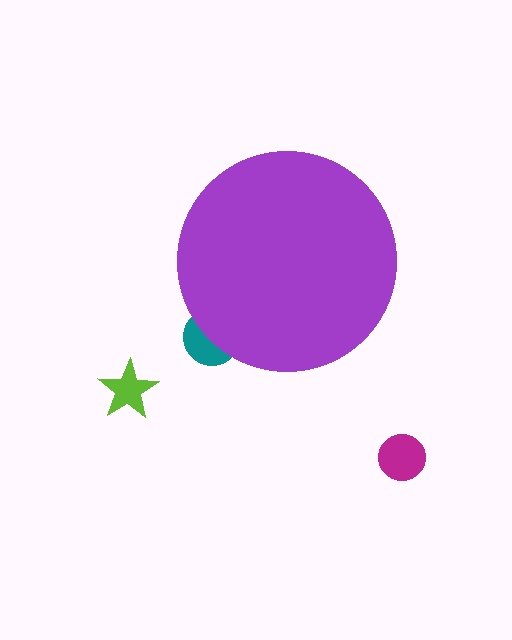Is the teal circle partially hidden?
Yes, the teal circle is partially hidden behind the purple circle.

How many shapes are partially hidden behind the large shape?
1 shape is partially hidden.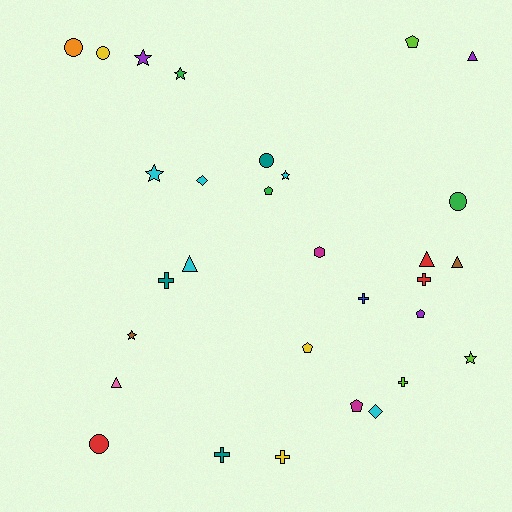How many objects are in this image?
There are 30 objects.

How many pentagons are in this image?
There are 5 pentagons.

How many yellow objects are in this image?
There are 3 yellow objects.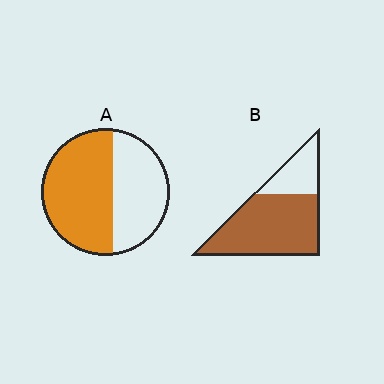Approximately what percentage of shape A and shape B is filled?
A is approximately 55% and B is approximately 75%.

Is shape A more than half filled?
Yes.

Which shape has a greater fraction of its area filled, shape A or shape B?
Shape B.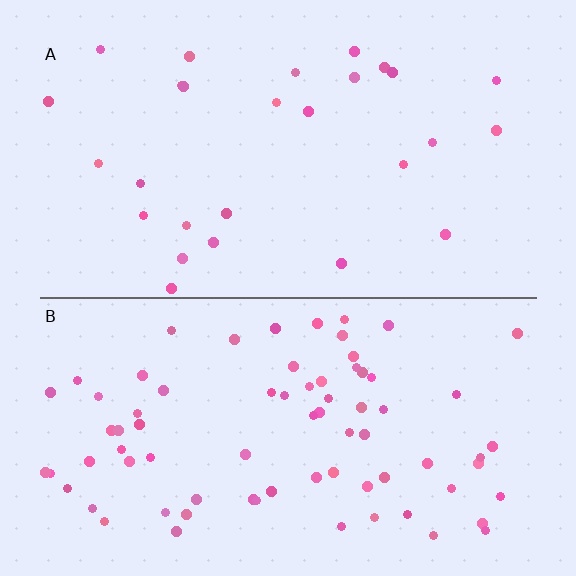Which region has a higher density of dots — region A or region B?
B (the bottom).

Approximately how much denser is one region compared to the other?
Approximately 2.8× — region B over region A.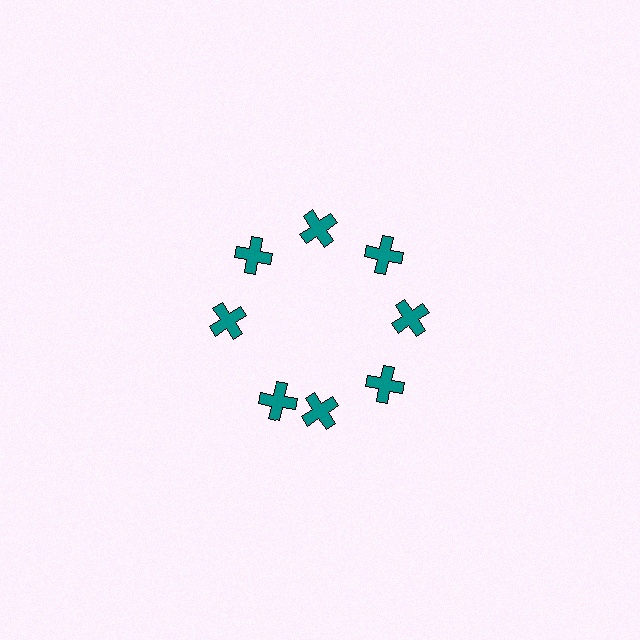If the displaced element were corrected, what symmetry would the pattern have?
It would have 8-fold rotational symmetry — the pattern would map onto itself every 45 degrees.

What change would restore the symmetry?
The symmetry would be restored by rotating it back into even spacing with its neighbors so that all 8 crosses sit at equal angles and equal distance from the center.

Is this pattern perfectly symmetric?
No. The 8 teal crosses are arranged in a ring, but one element near the 8 o'clock position is rotated out of alignment along the ring, breaking the 8-fold rotational symmetry.